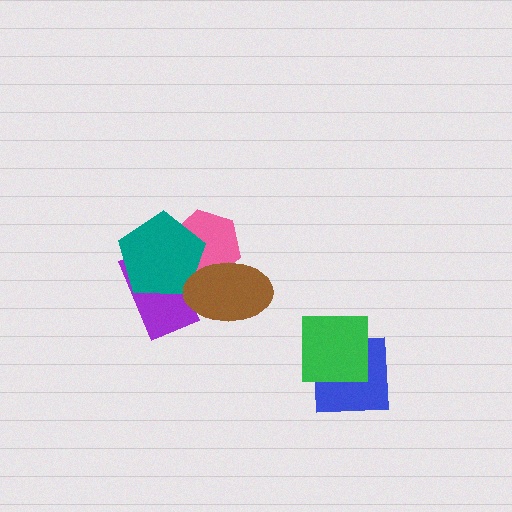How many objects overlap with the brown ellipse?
3 objects overlap with the brown ellipse.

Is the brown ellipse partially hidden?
No, no other shape covers it.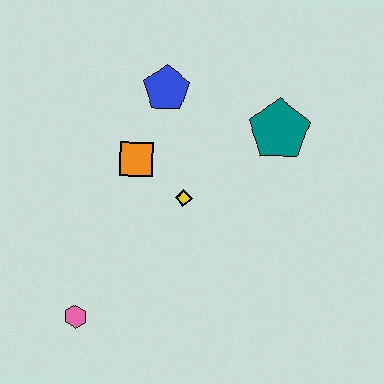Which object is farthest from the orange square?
The pink hexagon is farthest from the orange square.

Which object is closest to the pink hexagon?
The yellow diamond is closest to the pink hexagon.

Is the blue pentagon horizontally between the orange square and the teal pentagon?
Yes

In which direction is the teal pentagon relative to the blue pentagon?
The teal pentagon is to the right of the blue pentagon.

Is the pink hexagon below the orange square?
Yes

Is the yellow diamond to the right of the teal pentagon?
No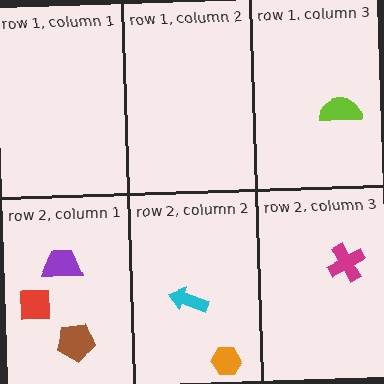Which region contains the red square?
The row 2, column 1 region.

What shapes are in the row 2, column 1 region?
The purple trapezoid, the brown pentagon, the red square.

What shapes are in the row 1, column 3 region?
The lime semicircle.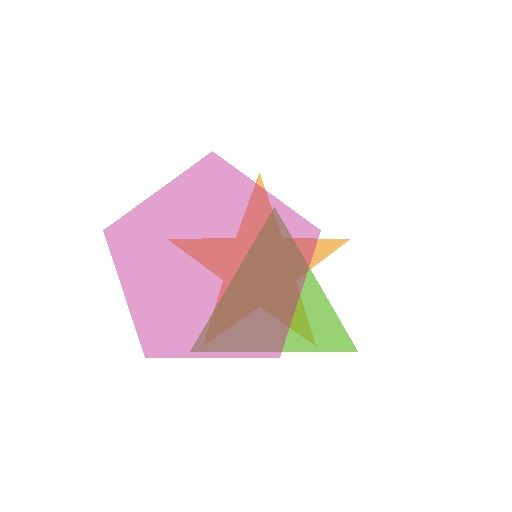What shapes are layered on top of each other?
The layered shapes are: an orange star, a lime triangle, a magenta pentagon.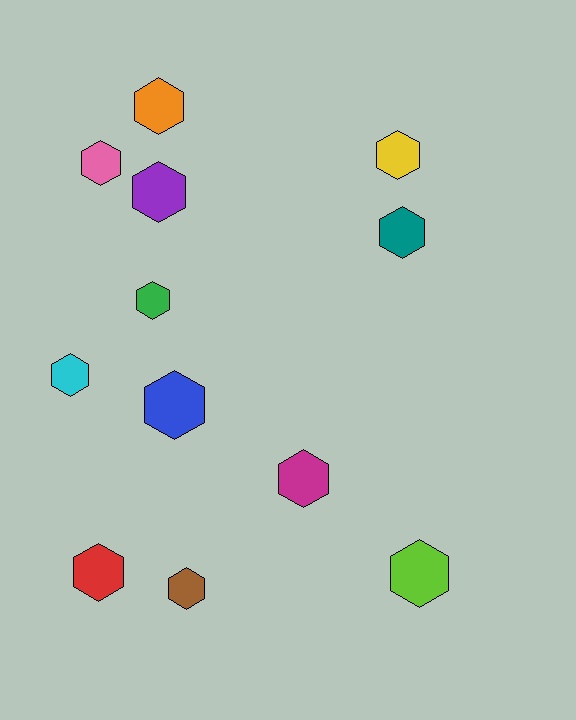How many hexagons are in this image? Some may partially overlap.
There are 12 hexagons.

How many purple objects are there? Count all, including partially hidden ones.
There is 1 purple object.